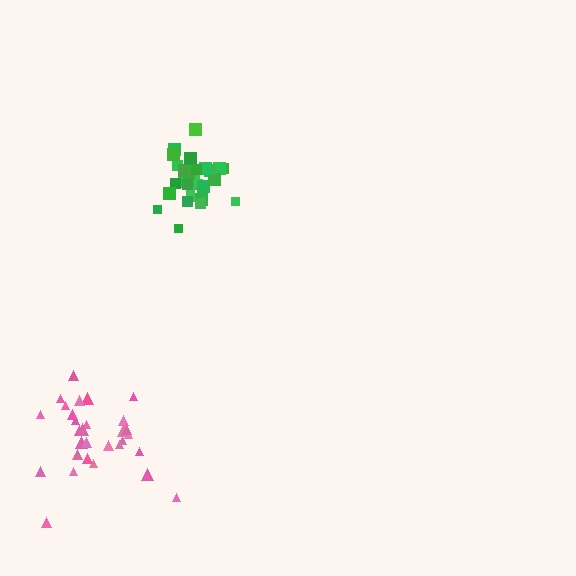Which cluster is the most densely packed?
Green.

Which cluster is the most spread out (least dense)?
Pink.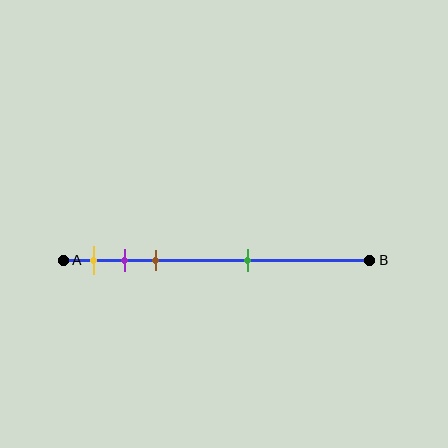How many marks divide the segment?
There are 4 marks dividing the segment.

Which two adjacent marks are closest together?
The purple and brown marks are the closest adjacent pair.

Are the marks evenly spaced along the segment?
No, the marks are not evenly spaced.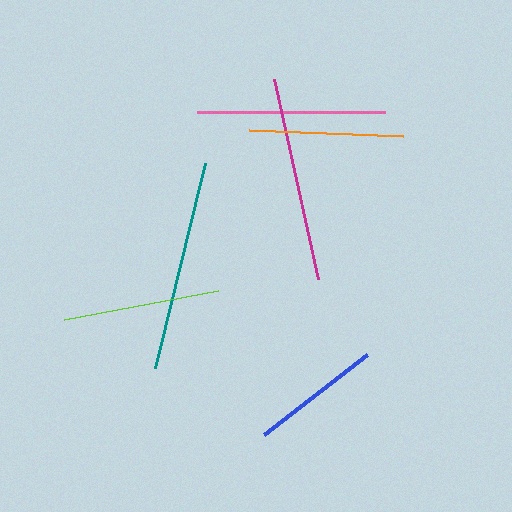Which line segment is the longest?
The teal line is the longest at approximately 211 pixels.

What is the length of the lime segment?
The lime segment is approximately 157 pixels long.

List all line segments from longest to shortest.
From longest to shortest: teal, magenta, pink, lime, orange, blue.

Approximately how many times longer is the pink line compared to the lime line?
The pink line is approximately 1.2 times the length of the lime line.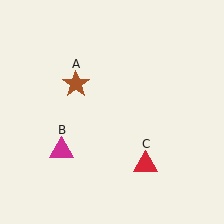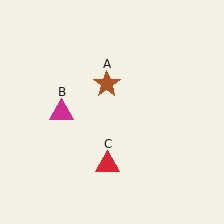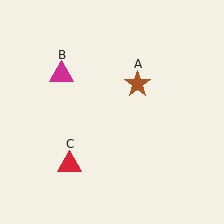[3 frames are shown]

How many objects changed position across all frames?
3 objects changed position: brown star (object A), magenta triangle (object B), red triangle (object C).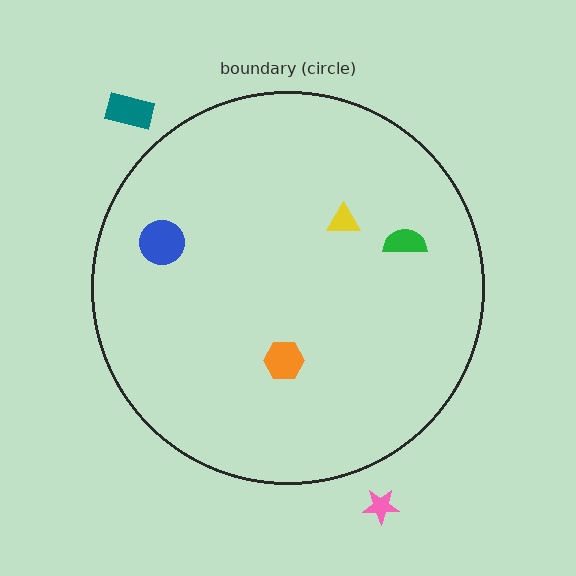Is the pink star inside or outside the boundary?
Outside.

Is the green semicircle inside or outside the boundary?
Inside.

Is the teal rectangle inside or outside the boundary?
Outside.